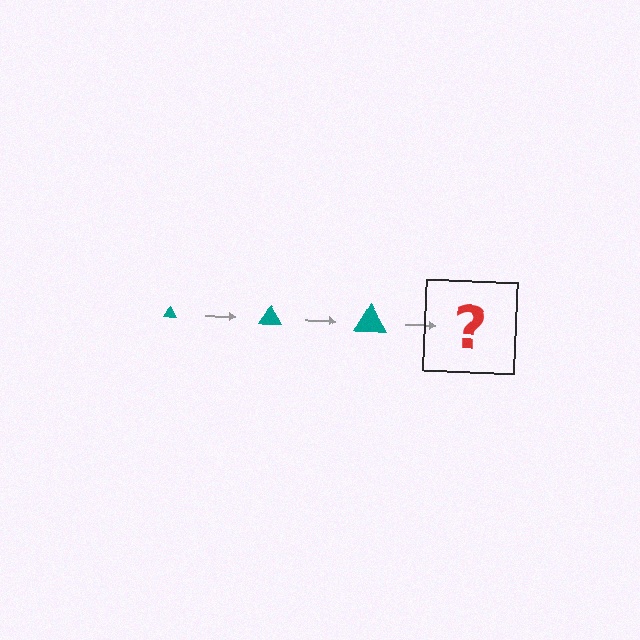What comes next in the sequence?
The next element should be a teal triangle, larger than the previous one.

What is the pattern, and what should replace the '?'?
The pattern is that the triangle gets progressively larger each step. The '?' should be a teal triangle, larger than the previous one.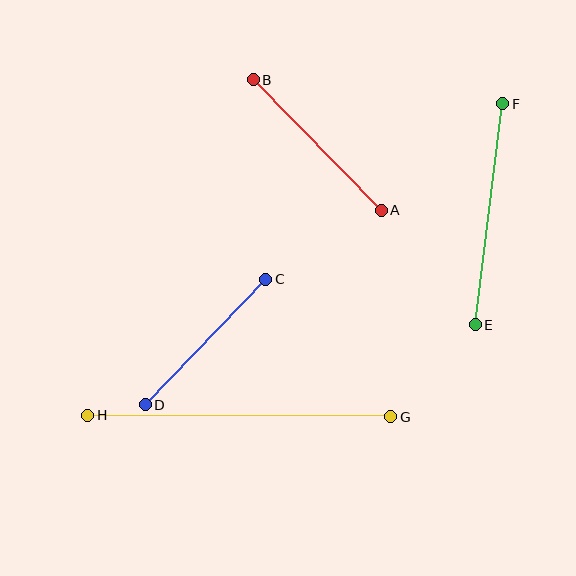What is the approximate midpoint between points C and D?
The midpoint is at approximately (206, 342) pixels.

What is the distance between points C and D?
The distance is approximately 174 pixels.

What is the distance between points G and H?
The distance is approximately 303 pixels.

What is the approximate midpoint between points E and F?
The midpoint is at approximately (489, 214) pixels.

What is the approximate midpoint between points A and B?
The midpoint is at approximately (317, 145) pixels.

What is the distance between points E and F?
The distance is approximately 222 pixels.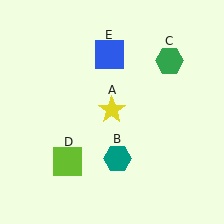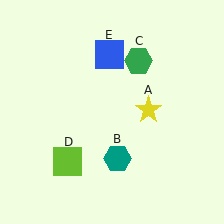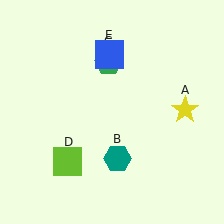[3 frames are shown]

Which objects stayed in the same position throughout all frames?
Teal hexagon (object B) and lime square (object D) and blue square (object E) remained stationary.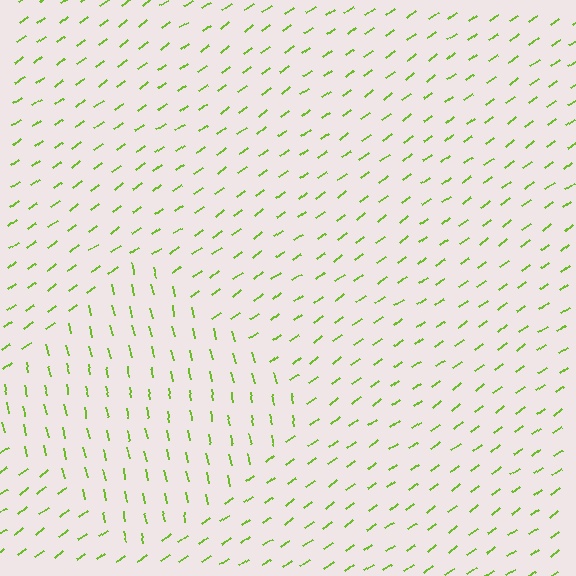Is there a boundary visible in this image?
Yes, there is a texture boundary formed by a change in line orientation.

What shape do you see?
I see a diamond.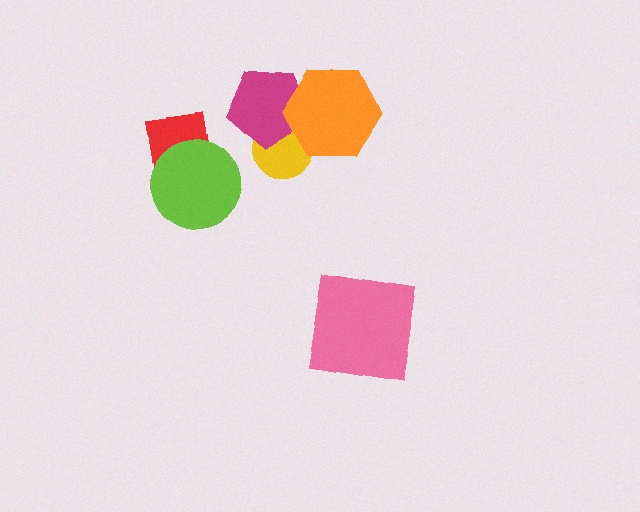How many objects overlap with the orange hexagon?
2 objects overlap with the orange hexagon.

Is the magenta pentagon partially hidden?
Yes, it is partially covered by another shape.